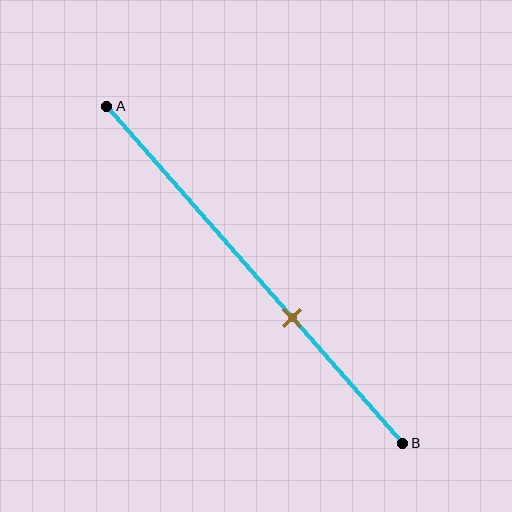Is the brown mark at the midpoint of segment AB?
No, the mark is at about 65% from A, not at the 50% midpoint.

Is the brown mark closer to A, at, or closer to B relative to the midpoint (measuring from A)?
The brown mark is closer to point B than the midpoint of segment AB.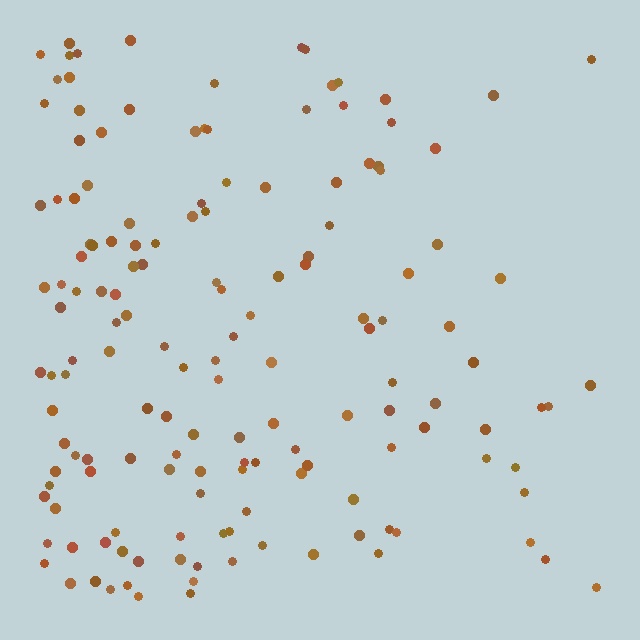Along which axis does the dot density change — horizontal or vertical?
Horizontal.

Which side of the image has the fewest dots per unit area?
The right.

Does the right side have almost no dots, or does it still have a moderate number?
Still a moderate number, just noticeably fewer than the left.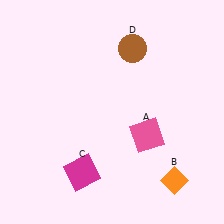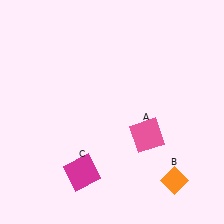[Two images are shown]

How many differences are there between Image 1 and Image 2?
There is 1 difference between the two images.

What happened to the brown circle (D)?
The brown circle (D) was removed in Image 2. It was in the top-right area of Image 1.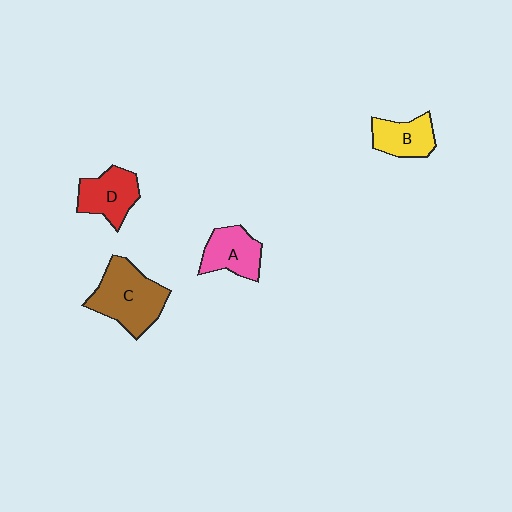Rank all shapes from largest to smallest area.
From largest to smallest: C (brown), D (red), A (pink), B (yellow).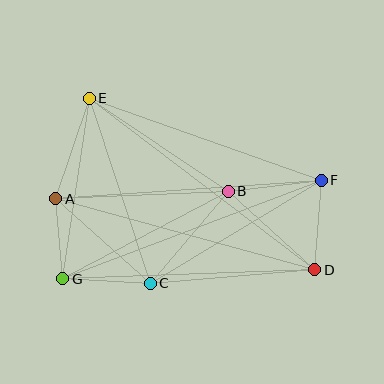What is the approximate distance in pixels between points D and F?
The distance between D and F is approximately 90 pixels.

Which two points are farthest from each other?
Points D and E are farthest from each other.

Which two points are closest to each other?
Points A and G are closest to each other.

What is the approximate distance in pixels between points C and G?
The distance between C and G is approximately 88 pixels.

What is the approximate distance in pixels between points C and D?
The distance between C and D is approximately 165 pixels.